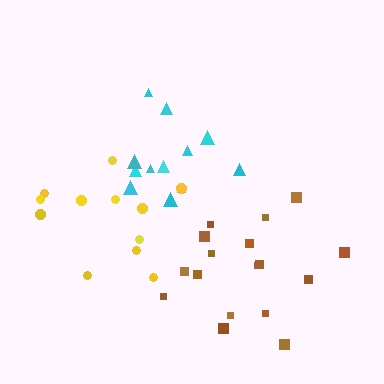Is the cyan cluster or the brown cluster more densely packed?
Cyan.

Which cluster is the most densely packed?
Cyan.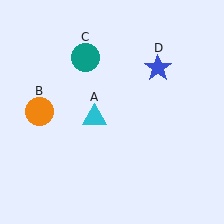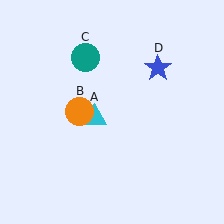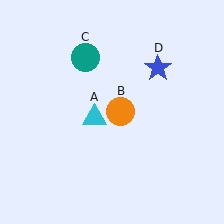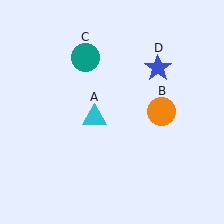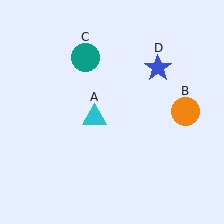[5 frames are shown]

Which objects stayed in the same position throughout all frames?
Cyan triangle (object A) and teal circle (object C) and blue star (object D) remained stationary.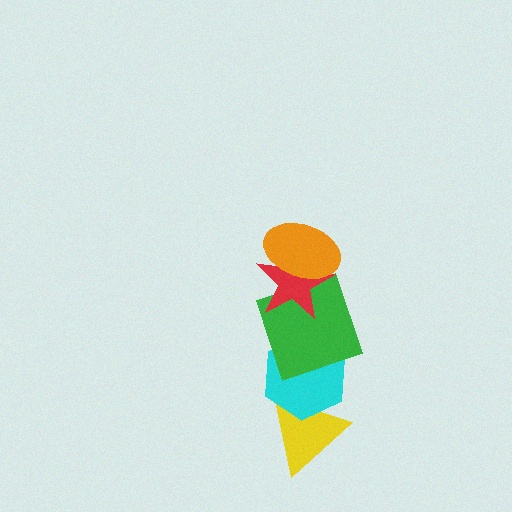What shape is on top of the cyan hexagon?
The green square is on top of the cyan hexagon.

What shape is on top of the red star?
The orange ellipse is on top of the red star.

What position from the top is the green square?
The green square is 3rd from the top.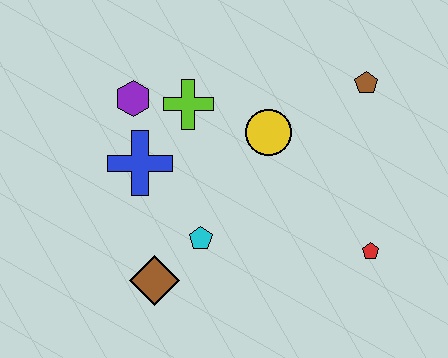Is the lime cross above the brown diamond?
Yes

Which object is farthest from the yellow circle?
The brown diamond is farthest from the yellow circle.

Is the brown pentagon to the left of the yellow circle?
No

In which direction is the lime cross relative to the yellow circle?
The lime cross is to the left of the yellow circle.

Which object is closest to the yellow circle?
The lime cross is closest to the yellow circle.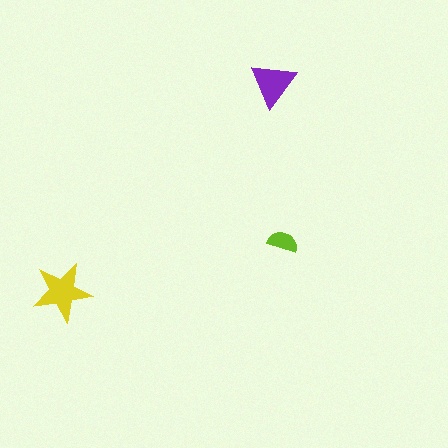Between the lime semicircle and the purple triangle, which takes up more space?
The purple triangle.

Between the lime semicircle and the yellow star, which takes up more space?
The yellow star.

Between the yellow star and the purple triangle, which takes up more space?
The yellow star.